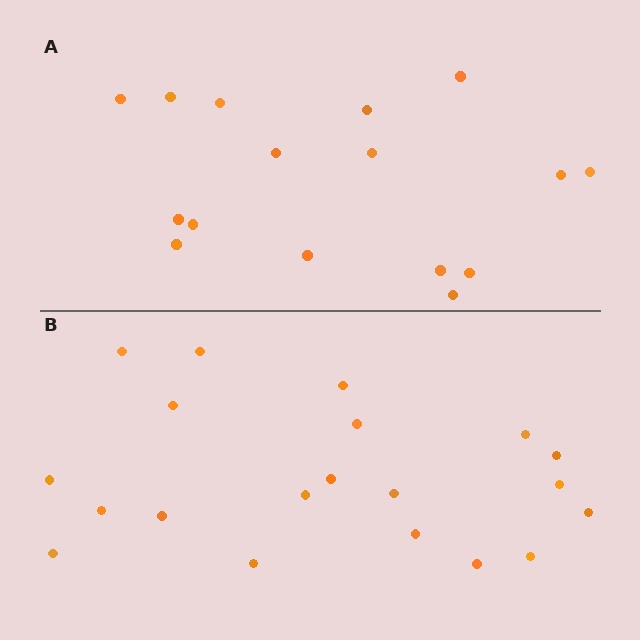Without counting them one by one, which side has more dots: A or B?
Region B (the bottom region) has more dots.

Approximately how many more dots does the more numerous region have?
Region B has about 4 more dots than region A.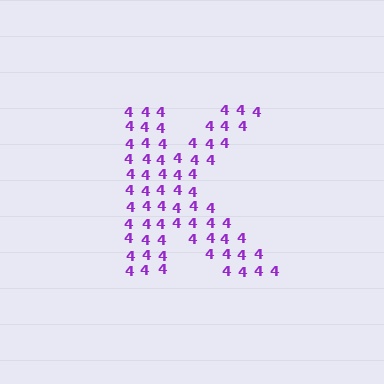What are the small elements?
The small elements are digit 4's.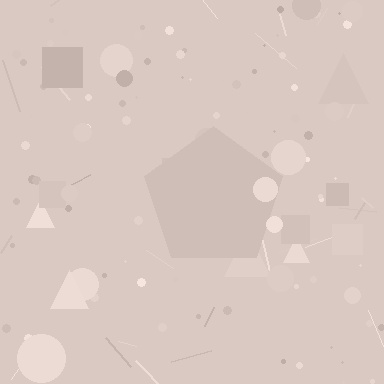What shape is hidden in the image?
A pentagon is hidden in the image.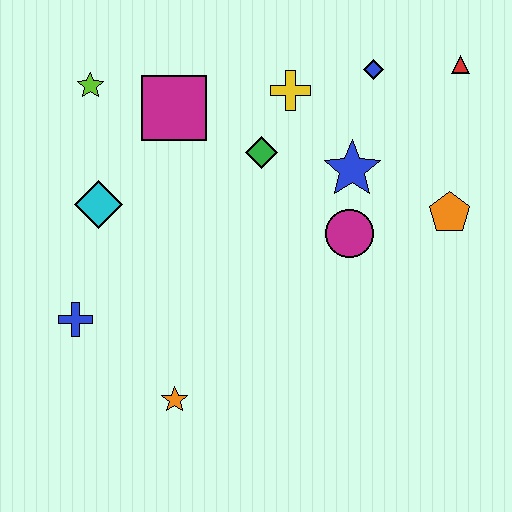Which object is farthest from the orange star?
The red triangle is farthest from the orange star.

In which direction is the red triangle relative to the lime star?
The red triangle is to the right of the lime star.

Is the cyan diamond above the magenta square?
No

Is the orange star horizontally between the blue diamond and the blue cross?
Yes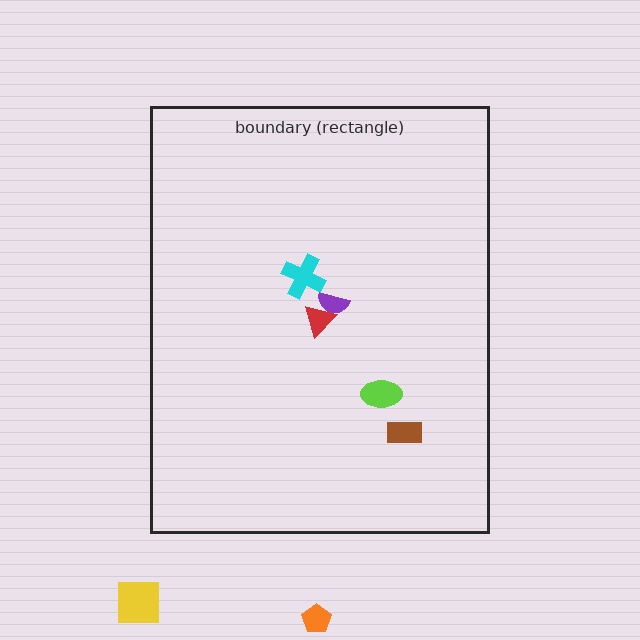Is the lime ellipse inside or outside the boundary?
Inside.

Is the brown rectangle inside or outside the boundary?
Inside.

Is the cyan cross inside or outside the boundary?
Inside.